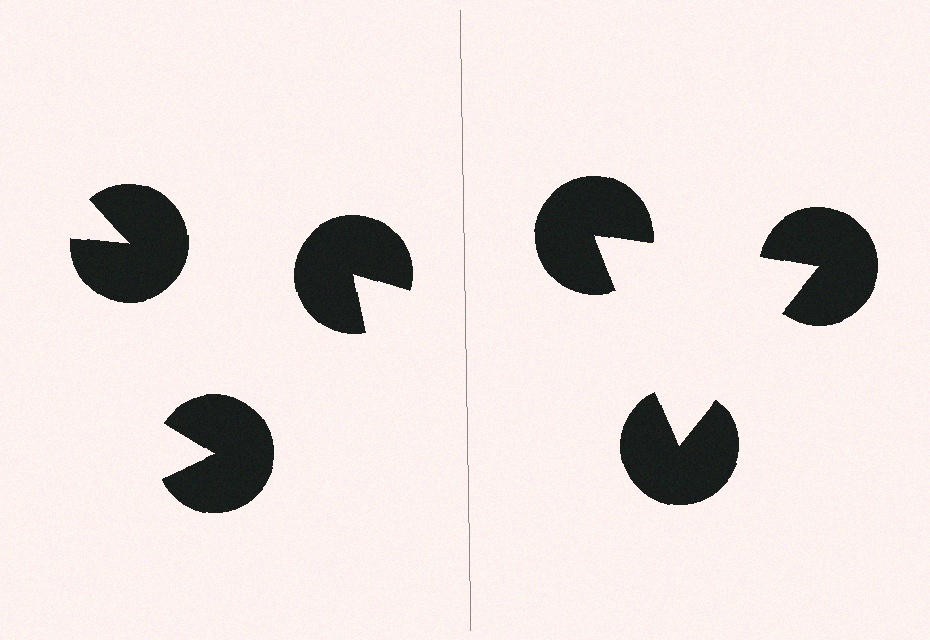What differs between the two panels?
The pac-man discs are positioned identically on both sides; only the wedge orientations differ. On the right they align to a triangle; on the left they are misaligned.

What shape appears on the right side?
An illusory triangle.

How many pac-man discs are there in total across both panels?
6 — 3 on each side.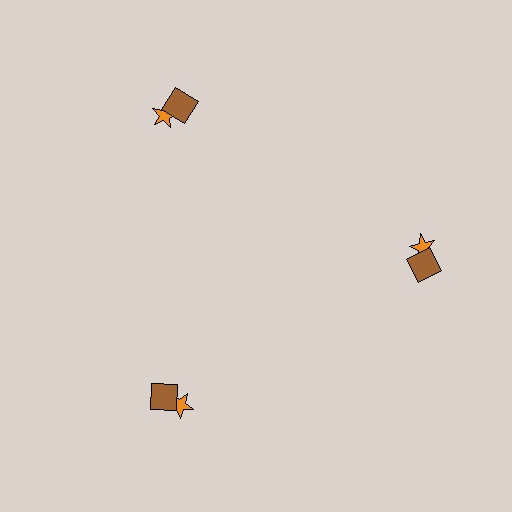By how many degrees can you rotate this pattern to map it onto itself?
The pattern maps onto itself every 120 degrees of rotation.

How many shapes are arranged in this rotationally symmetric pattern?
There are 6 shapes, arranged in 3 groups of 2.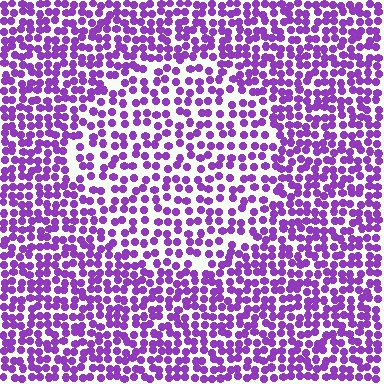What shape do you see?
I see a circle.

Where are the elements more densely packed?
The elements are more densely packed outside the circle boundary.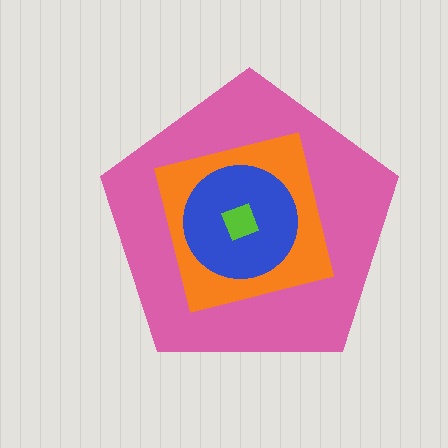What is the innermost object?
The lime square.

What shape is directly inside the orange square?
The blue circle.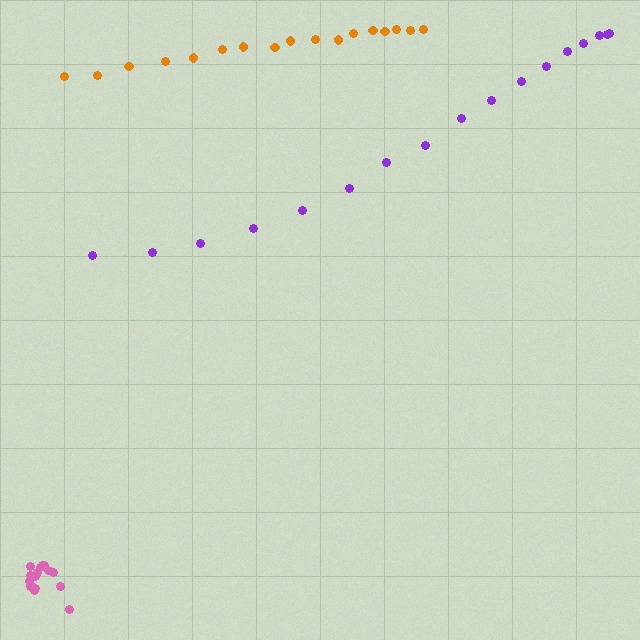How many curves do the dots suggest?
There are 3 distinct paths.